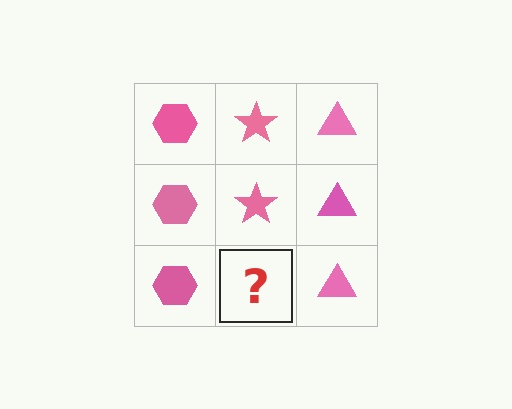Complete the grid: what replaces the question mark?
The question mark should be replaced with a pink star.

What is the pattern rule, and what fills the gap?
The rule is that each column has a consistent shape. The gap should be filled with a pink star.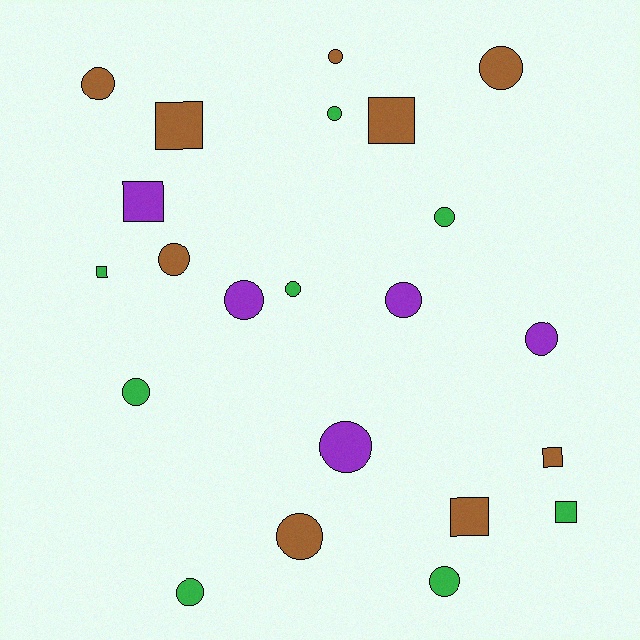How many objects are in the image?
There are 22 objects.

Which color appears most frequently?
Brown, with 9 objects.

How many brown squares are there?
There are 4 brown squares.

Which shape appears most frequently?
Circle, with 15 objects.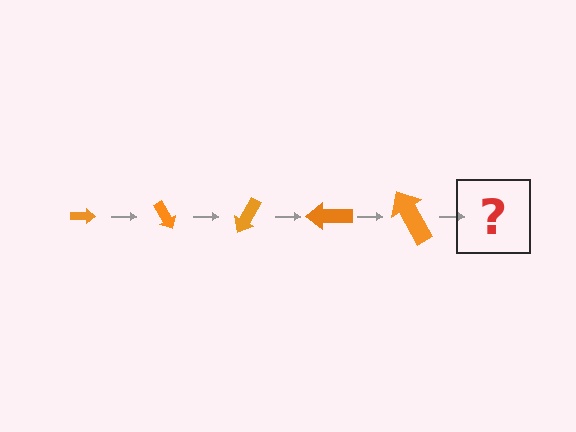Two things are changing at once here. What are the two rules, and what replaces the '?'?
The two rules are that the arrow grows larger each step and it rotates 60 degrees each step. The '?' should be an arrow, larger than the previous one and rotated 300 degrees from the start.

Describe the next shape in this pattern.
It should be an arrow, larger than the previous one and rotated 300 degrees from the start.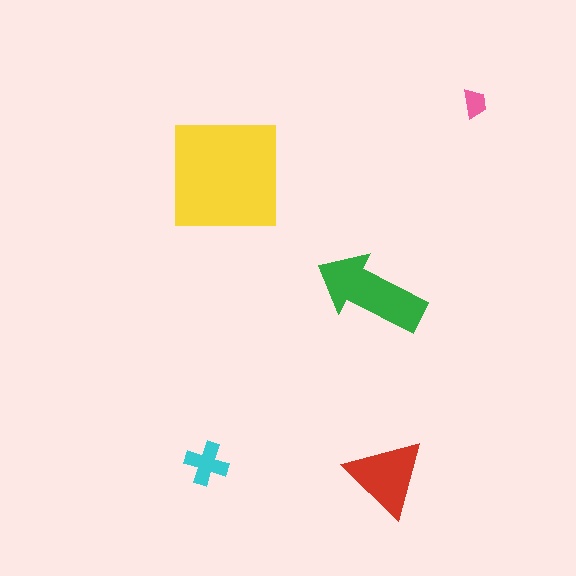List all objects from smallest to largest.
The pink trapezoid, the cyan cross, the red triangle, the green arrow, the yellow square.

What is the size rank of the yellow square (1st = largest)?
1st.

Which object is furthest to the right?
The pink trapezoid is rightmost.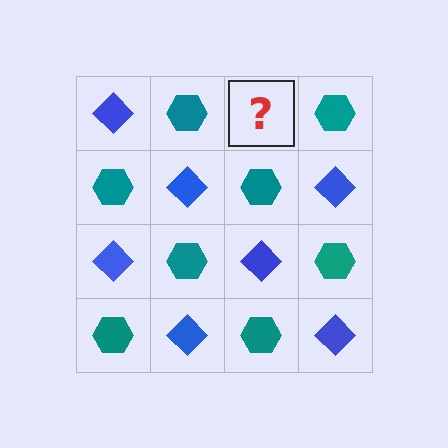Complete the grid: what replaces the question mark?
The question mark should be replaced with a blue diamond.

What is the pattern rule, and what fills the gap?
The rule is that it alternates blue diamond and teal hexagon in a checkerboard pattern. The gap should be filled with a blue diamond.